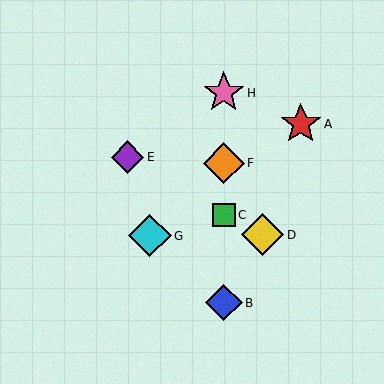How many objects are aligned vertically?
4 objects (B, C, F, H) are aligned vertically.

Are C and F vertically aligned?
Yes, both are at x≈224.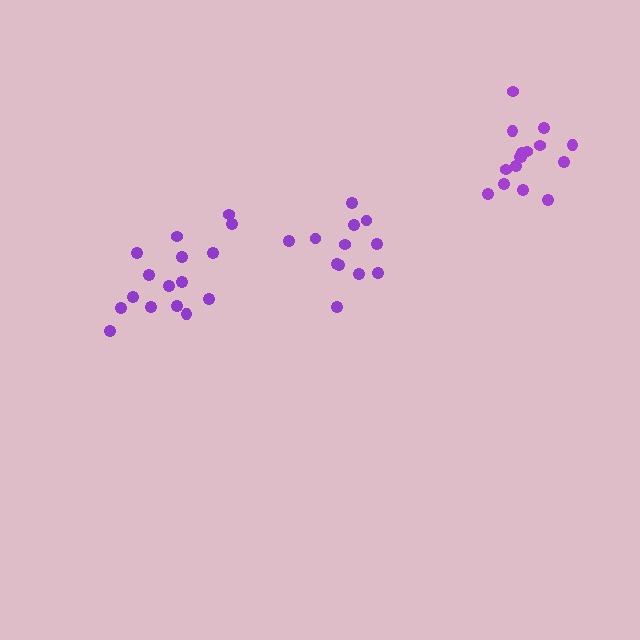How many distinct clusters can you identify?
There are 3 distinct clusters.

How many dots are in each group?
Group 1: 12 dots, Group 2: 16 dots, Group 3: 16 dots (44 total).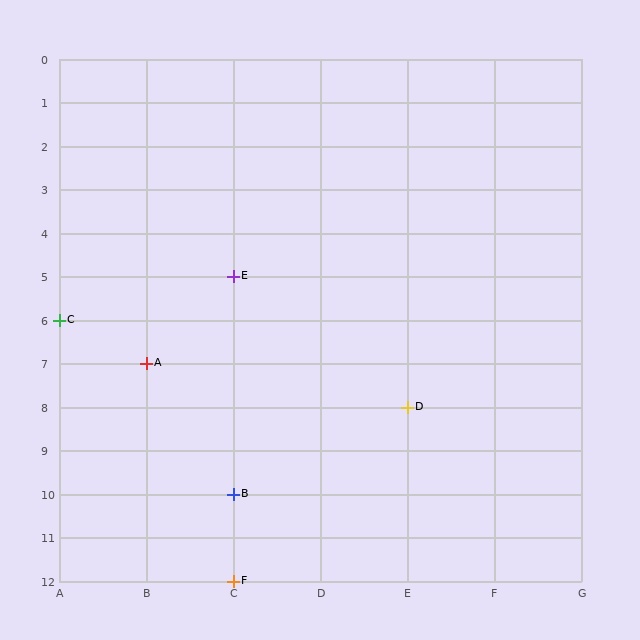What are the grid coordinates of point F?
Point F is at grid coordinates (C, 12).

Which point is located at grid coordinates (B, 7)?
Point A is at (B, 7).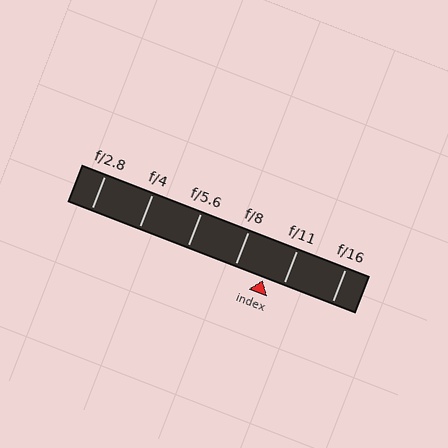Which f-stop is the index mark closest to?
The index mark is closest to f/11.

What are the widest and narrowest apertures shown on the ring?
The widest aperture shown is f/2.8 and the narrowest is f/16.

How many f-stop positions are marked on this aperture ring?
There are 6 f-stop positions marked.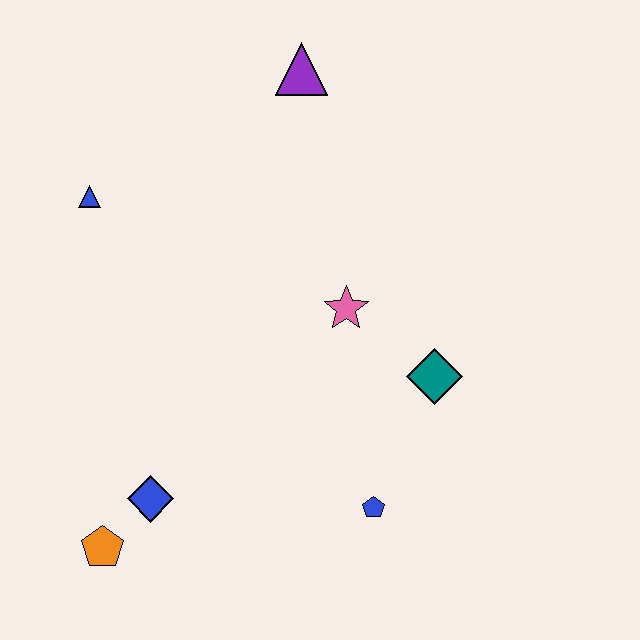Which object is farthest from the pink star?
The orange pentagon is farthest from the pink star.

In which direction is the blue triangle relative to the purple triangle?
The blue triangle is to the left of the purple triangle.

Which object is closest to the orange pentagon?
The blue diamond is closest to the orange pentagon.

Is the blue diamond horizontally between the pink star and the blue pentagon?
No